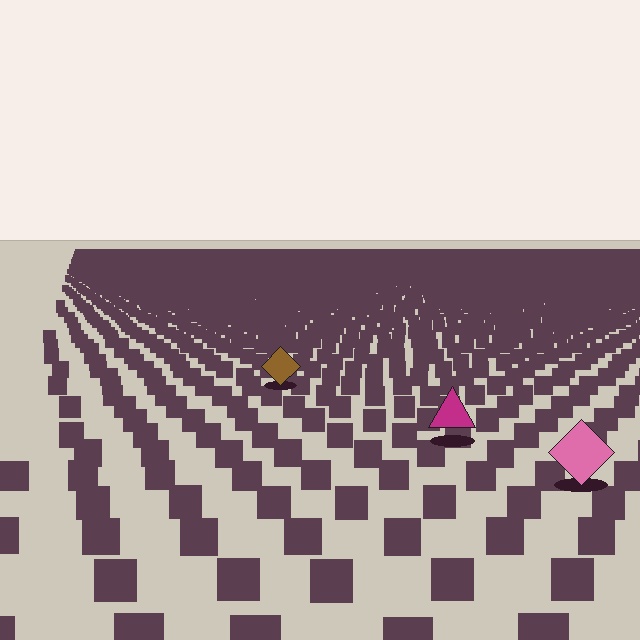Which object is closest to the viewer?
The pink diamond is closest. The texture marks near it are larger and more spread out.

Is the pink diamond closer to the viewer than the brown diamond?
Yes. The pink diamond is closer — you can tell from the texture gradient: the ground texture is coarser near it.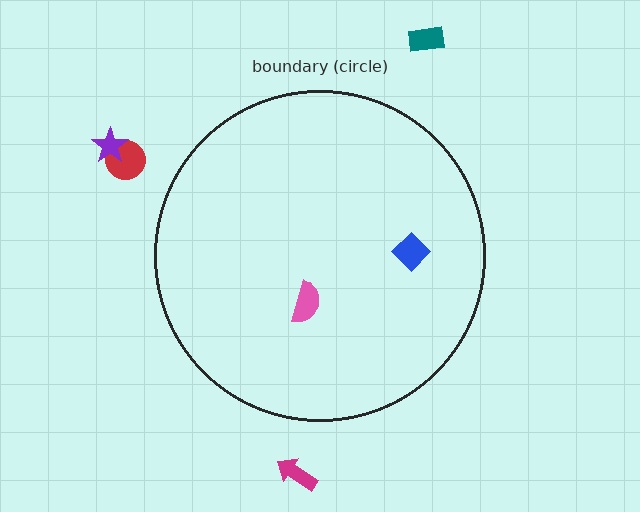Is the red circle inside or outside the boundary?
Outside.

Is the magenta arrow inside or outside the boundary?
Outside.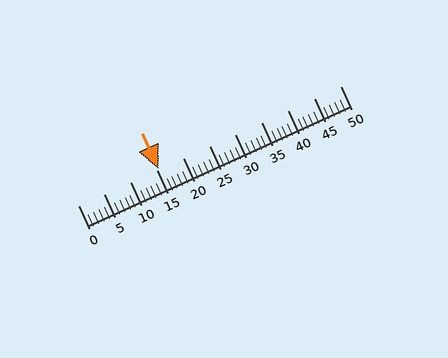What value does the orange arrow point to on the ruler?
The orange arrow points to approximately 15.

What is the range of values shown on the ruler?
The ruler shows values from 0 to 50.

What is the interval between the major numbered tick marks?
The major tick marks are spaced 5 units apart.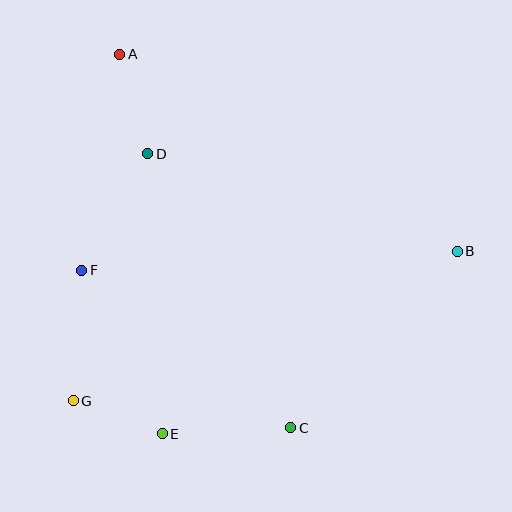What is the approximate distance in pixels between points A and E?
The distance between A and E is approximately 382 pixels.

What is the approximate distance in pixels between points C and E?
The distance between C and E is approximately 129 pixels.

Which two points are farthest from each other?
Points B and G are farthest from each other.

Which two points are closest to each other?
Points E and G are closest to each other.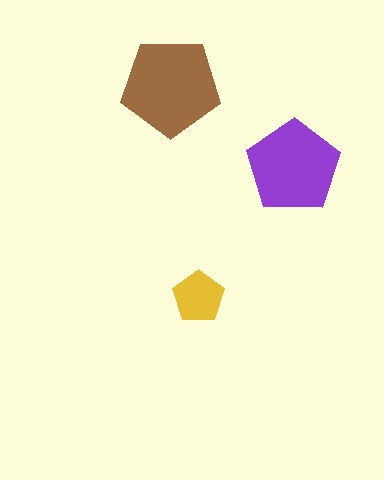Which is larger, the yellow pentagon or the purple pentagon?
The purple one.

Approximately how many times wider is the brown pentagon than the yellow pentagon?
About 2 times wider.